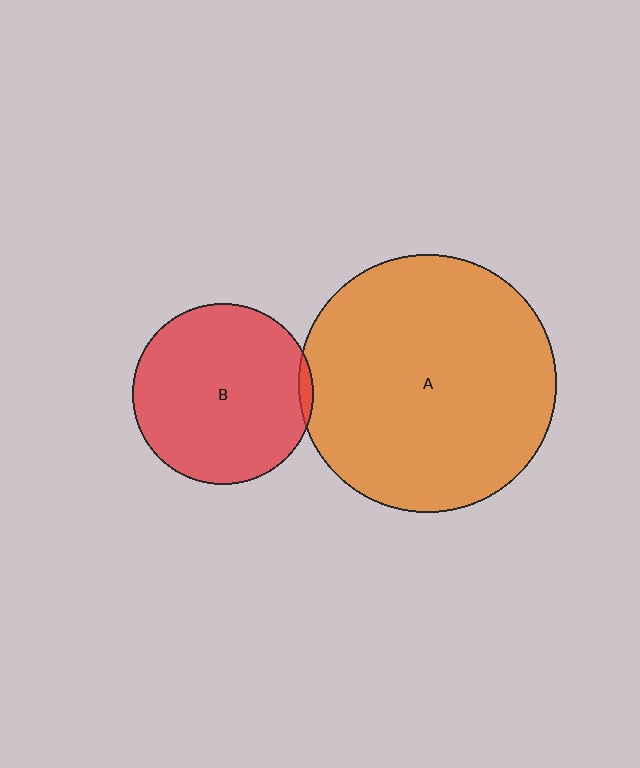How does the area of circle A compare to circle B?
Approximately 2.0 times.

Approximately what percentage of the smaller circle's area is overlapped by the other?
Approximately 5%.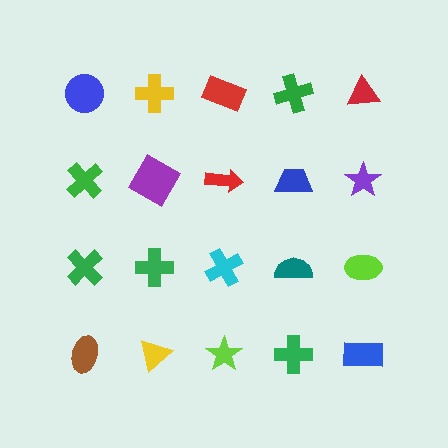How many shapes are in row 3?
5 shapes.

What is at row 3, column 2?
A green cross.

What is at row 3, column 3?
A cyan cross.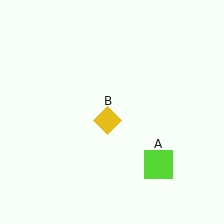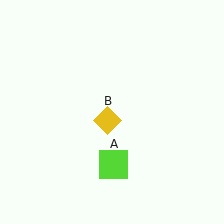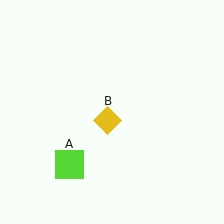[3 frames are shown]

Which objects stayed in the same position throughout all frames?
Yellow diamond (object B) remained stationary.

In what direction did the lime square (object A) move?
The lime square (object A) moved left.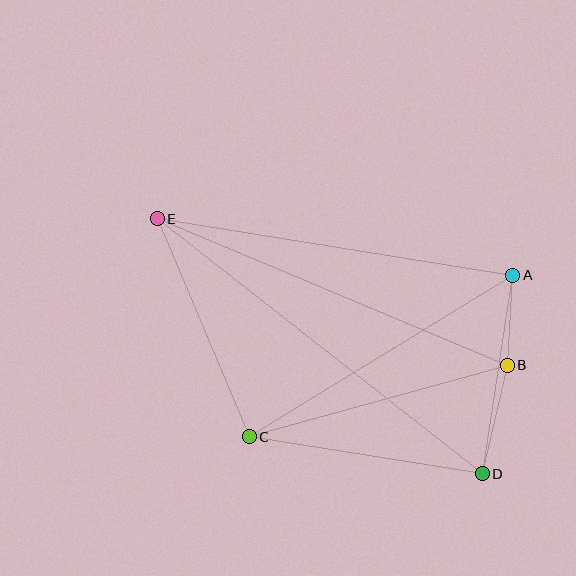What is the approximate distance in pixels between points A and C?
The distance between A and C is approximately 309 pixels.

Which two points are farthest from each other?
Points D and E are farthest from each other.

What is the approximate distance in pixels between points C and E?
The distance between C and E is approximately 237 pixels.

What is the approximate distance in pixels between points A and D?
The distance between A and D is approximately 201 pixels.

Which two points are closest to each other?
Points A and B are closest to each other.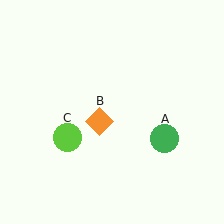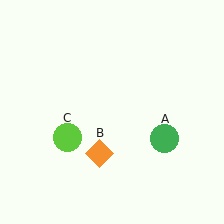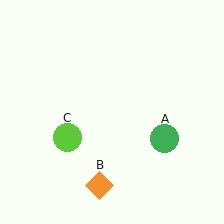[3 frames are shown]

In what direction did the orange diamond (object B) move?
The orange diamond (object B) moved down.